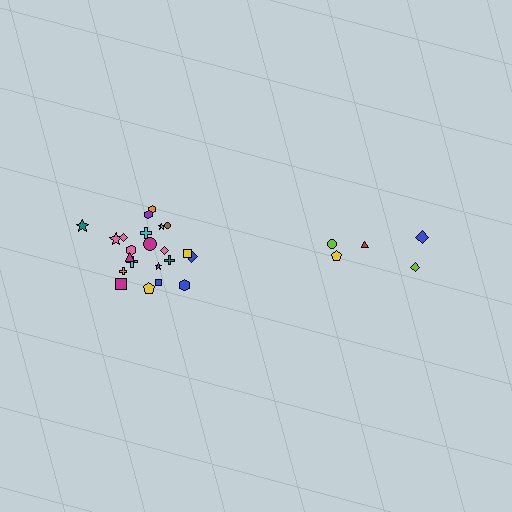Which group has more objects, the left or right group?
The left group.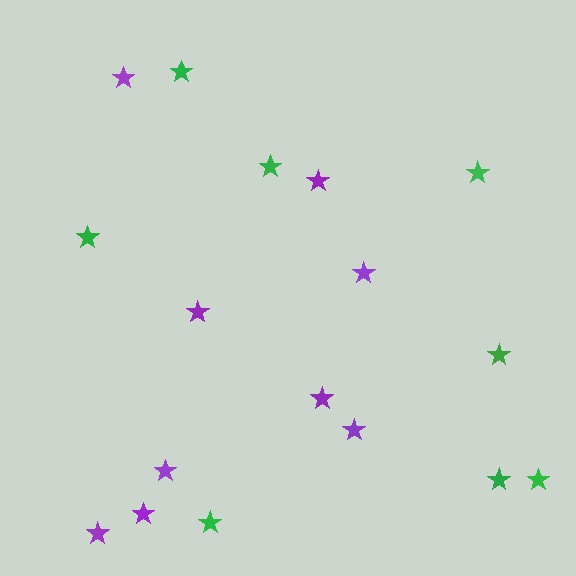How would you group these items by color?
There are 2 groups: one group of purple stars (9) and one group of green stars (8).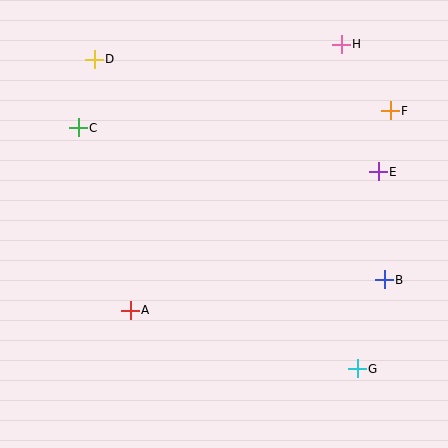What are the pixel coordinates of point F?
Point F is at (390, 111).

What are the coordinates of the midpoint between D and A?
The midpoint between D and A is at (112, 185).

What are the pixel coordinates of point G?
Point G is at (357, 369).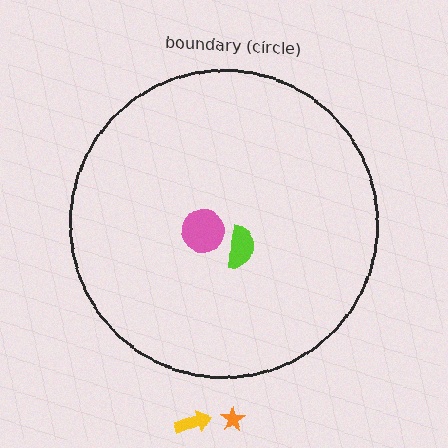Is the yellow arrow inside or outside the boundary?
Outside.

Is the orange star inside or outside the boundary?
Outside.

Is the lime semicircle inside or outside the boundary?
Inside.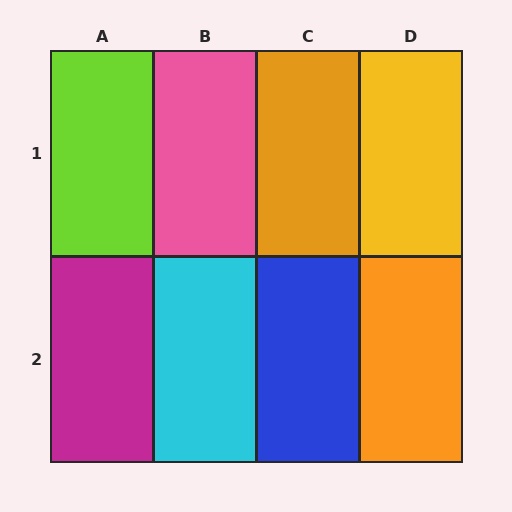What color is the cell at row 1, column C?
Orange.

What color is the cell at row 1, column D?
Yellow.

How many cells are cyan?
1 cell is cyan.